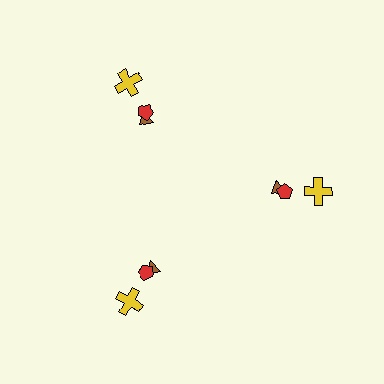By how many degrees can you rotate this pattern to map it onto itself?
The pattern maps onto itself every 120 degrees of rotation.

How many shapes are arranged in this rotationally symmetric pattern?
There are 9 shapes, arranged in 3 groups of 3.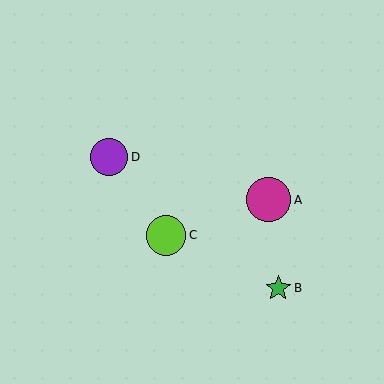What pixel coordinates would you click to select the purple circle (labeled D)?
Click at (109, 157) to select the purple circle D.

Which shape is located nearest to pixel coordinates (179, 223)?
The lime circle (labeled C) at (166, 235) is nearest to that location.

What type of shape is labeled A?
Shape A is a magenta circle.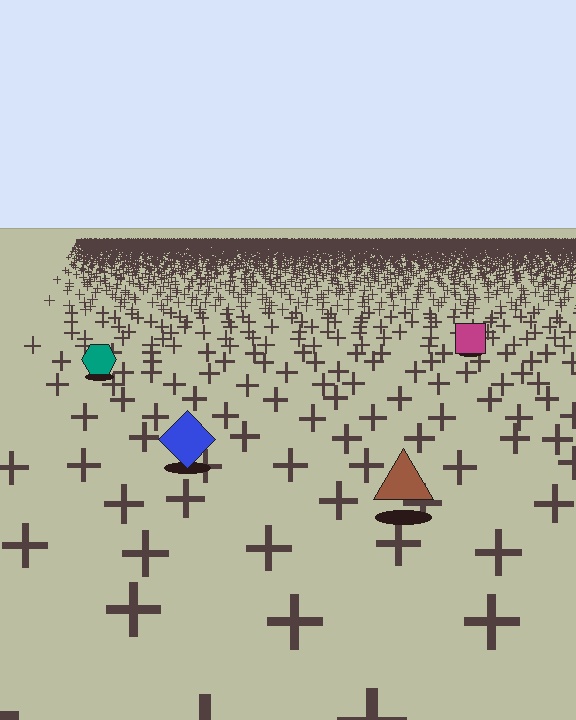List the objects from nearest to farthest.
From nearest to farthest: the brown triangle, the blue diamond, the teal hexagon, the magenta square.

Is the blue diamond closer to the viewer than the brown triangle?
No. The brown triangle is closer — you can tell from the texture gradient: the ground texture is coarser near it.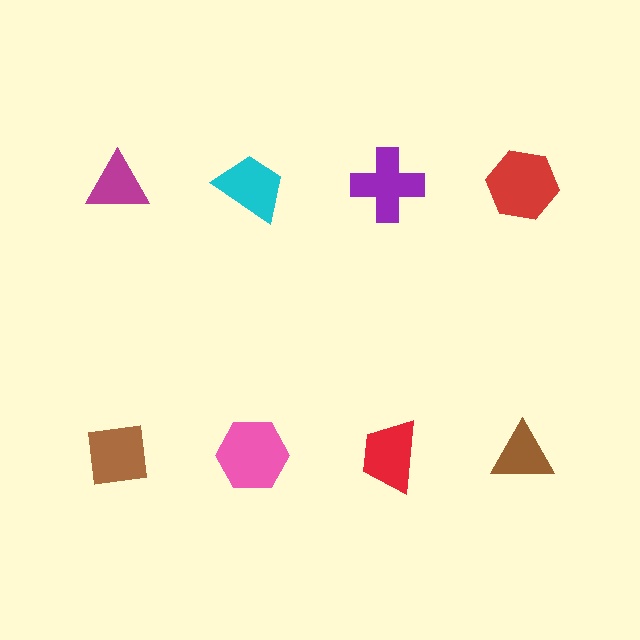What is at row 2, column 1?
A brown square.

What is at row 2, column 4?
A brown triangle.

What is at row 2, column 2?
A pink hexagon.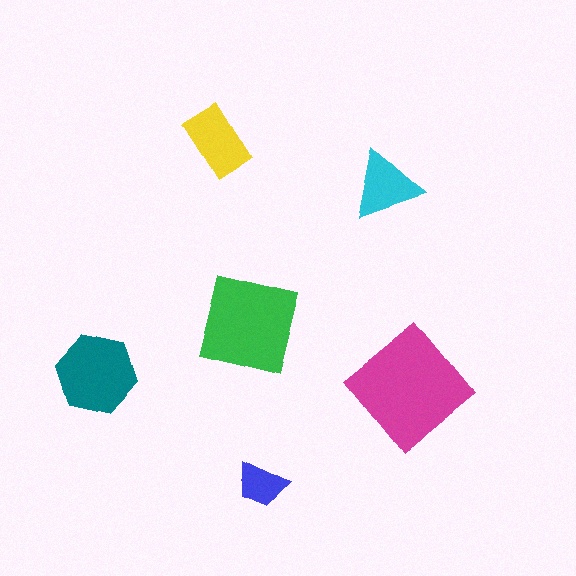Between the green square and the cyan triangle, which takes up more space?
The green square.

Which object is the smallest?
The blue trapezoid.